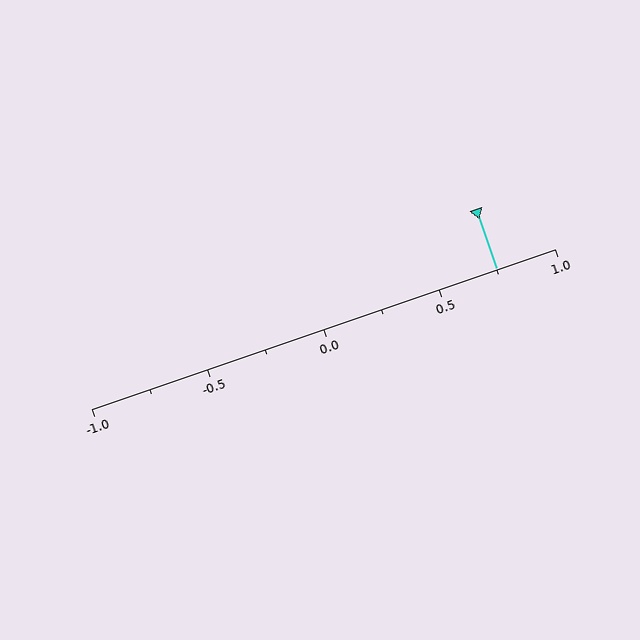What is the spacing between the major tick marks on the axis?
The major ticks are spaced 0.5 apart.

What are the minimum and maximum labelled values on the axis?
The axis runs from -1.0 to 1.0.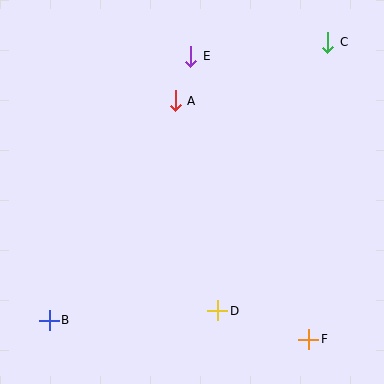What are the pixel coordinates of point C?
Point C is at (328, 42).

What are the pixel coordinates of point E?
Point E is at (191, 56).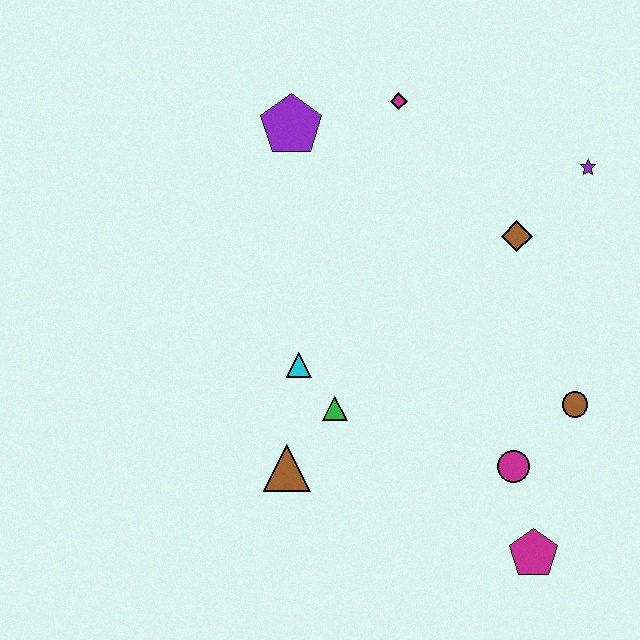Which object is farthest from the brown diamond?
The brown triangle is farthest from the brown diamond.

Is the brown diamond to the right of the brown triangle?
Yes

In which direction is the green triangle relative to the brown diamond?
The green triangle is to the left of the brown diamond.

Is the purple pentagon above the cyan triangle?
Yes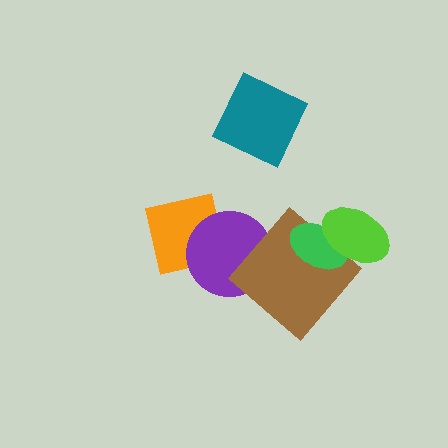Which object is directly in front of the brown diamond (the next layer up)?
The green ellipse is directly in front of the brown diamond.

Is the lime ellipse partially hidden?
No, no other shape covers it.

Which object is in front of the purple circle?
The brown diamond is in front of the purple circle.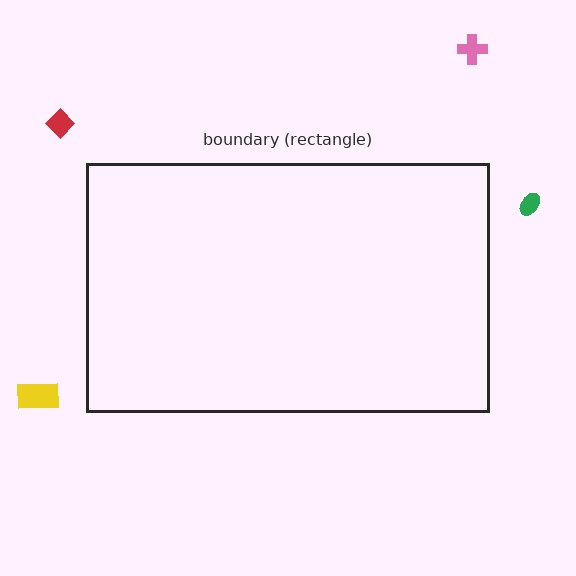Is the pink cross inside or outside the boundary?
Outside.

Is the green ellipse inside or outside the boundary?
Outside.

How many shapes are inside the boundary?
0 inside, 4 outside.